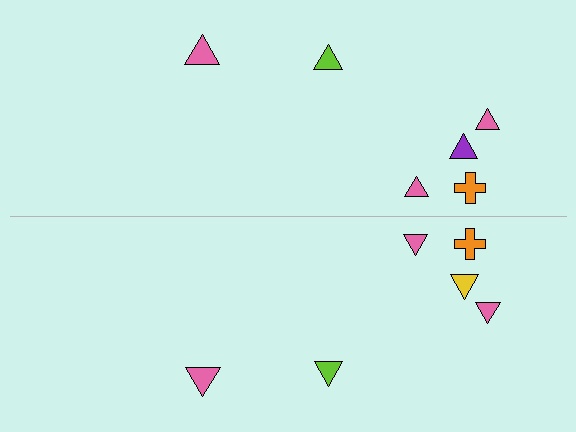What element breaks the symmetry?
The yellow triangle on the bottom side breaks the symmetry — its mirror counterpart is purple.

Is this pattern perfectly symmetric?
No, the pattern is not perfectly symmetric. The yellow triangle on the bottom side breaks the symmetry — its mirror counterpart is purple.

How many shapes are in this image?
There are 12 shapes in this image.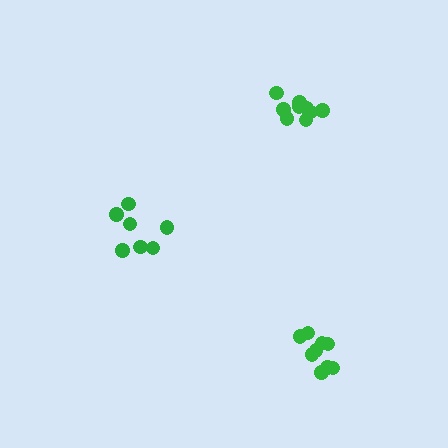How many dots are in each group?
Group 1: 9 dots, Group 2: 7 dots, Group 3: 9 dots (25 total).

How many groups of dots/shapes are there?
There are 3 groups.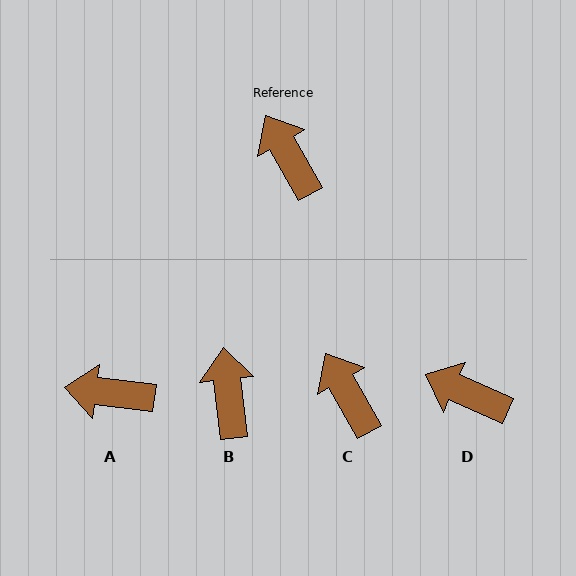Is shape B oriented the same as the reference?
No, it is off by about 23 degrees.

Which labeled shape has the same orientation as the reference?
C.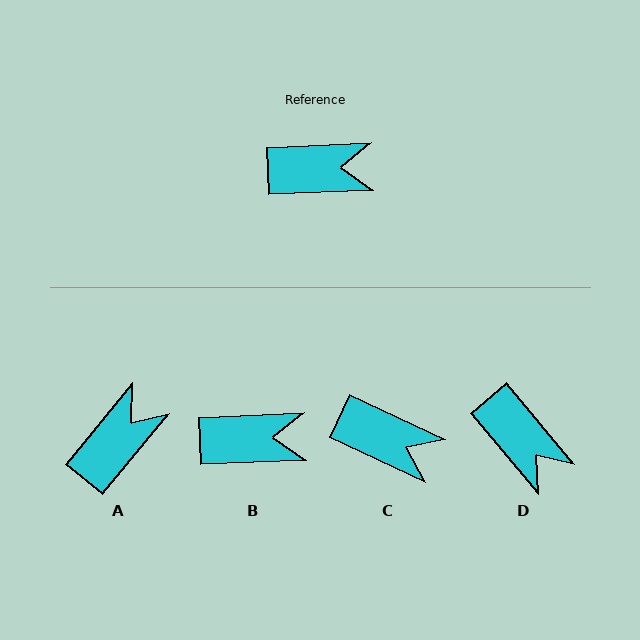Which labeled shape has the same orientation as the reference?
B.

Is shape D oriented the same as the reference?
No, it is off by about 52 degrees.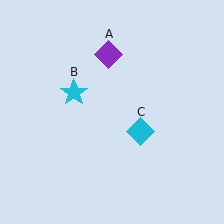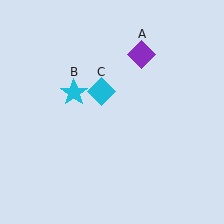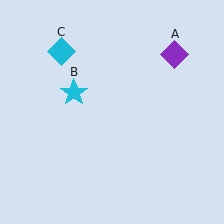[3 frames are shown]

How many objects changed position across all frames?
2 objects changed position: purple diamond (object A), cyan diamond (object C).